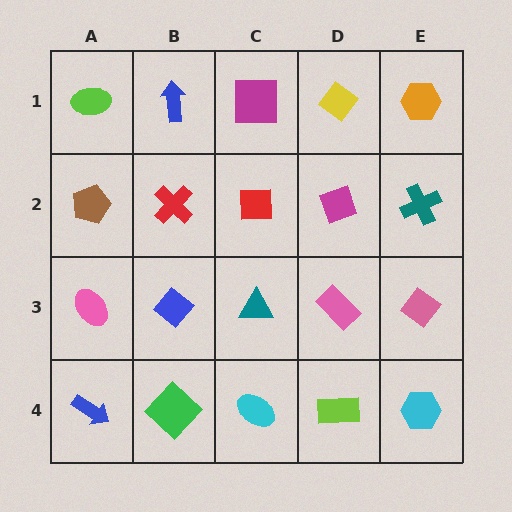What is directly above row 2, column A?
A lime ellipse.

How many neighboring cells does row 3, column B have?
4.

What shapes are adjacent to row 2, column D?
A yellow diamond (row 1, column D), a pink rectangle (row 3, column D), a red square (row 2, column C), a teal cross (row 2, column E).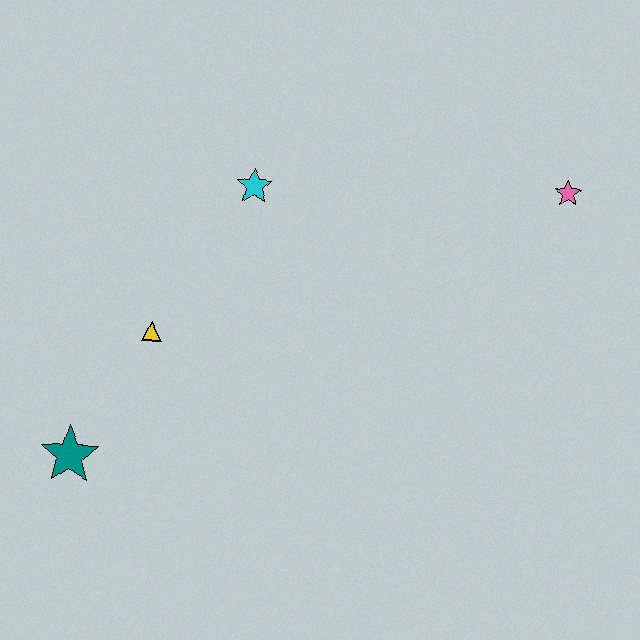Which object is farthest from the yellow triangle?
The pink star is farthest from the yellow triangle.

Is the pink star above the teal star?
Yes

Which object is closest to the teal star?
The yellow triangle is closest to the teal star.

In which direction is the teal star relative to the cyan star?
The teal star is below the cyan star.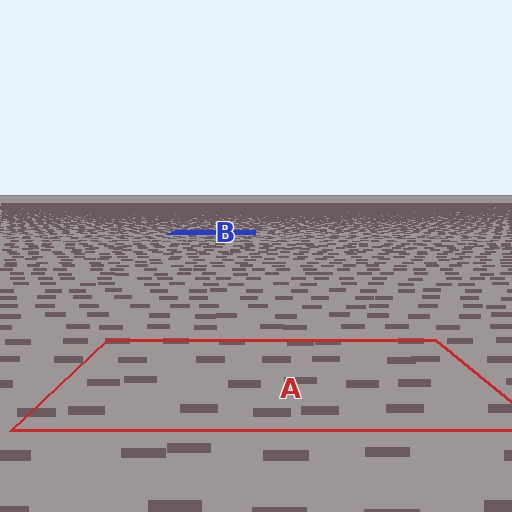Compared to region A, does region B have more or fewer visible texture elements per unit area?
Region B has more texture elements per unit area — they are packed more densely because it is farther away.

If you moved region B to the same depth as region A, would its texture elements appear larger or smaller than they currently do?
They would appear larger. At a closer depth, the same texture elements are projected at a bigger on-screen size.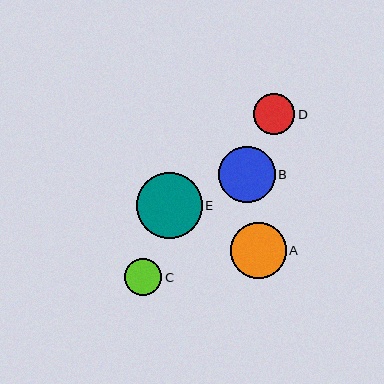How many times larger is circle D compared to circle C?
Circle D is approximately 1.1 times the size of circle C.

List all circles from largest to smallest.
From largest to smallest: E, B, A, D, C.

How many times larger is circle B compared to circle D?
Circle B is approximately 1.4 times the size of circle D.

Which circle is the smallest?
Circle C is the smallest with a size of approximately 37 pixels.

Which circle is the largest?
Circle E is the largest with a size of approximately 66 pixels.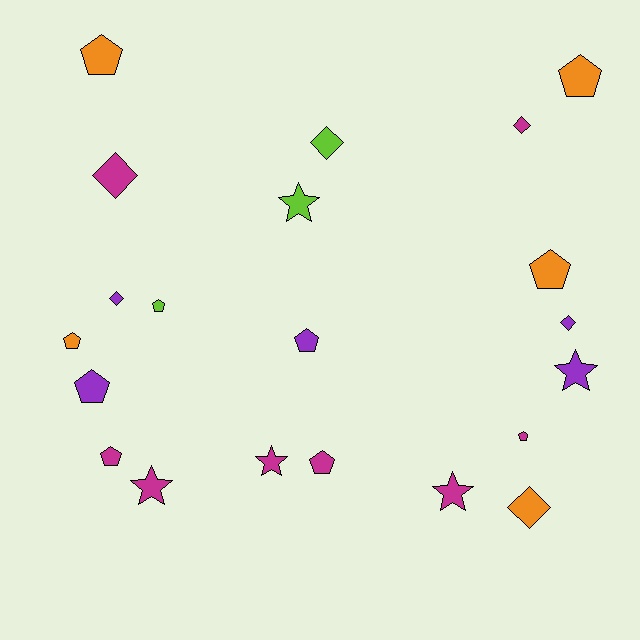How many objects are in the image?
There are 21 objects.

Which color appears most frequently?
Magenta, with 8 objects.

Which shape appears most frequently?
Pentagon, with 10 objects.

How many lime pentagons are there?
There is 1 lime pentagon.